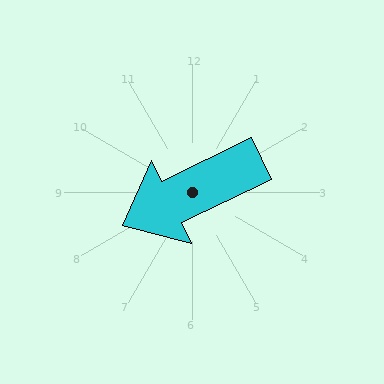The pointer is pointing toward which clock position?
Roughly 8 o'clock.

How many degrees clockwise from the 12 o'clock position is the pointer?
Approximately 244 degrees.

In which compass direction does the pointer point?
Southwest.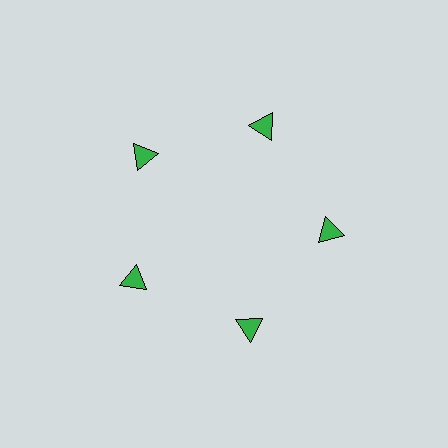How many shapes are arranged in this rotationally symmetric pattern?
There are 5 shapes, arranged in 5 groups of 1.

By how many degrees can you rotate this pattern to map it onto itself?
The pattern maps onto itself every 72 degrees of rotation.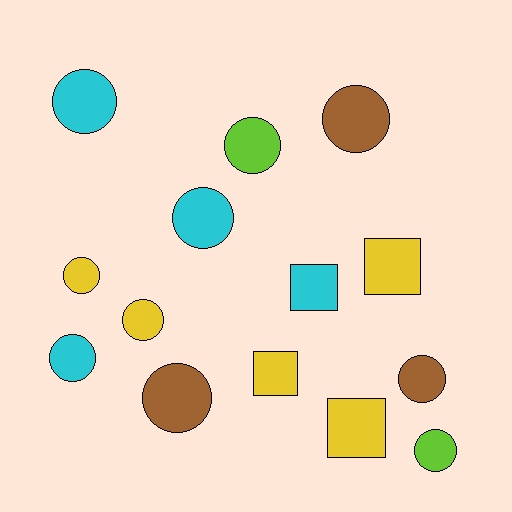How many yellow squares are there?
There are 3 yellow squares.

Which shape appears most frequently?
Circle, with 10 objects.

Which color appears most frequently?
Yellow, with 5 objects.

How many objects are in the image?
There are 14 objects.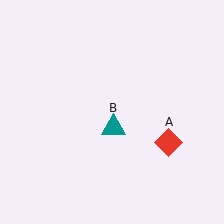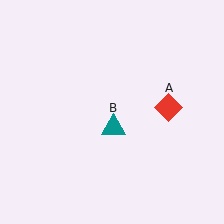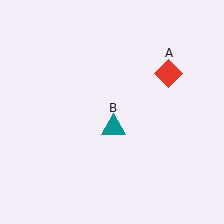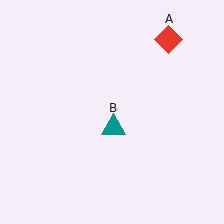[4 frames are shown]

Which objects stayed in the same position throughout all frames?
Teal triangle (object B) remained stationary.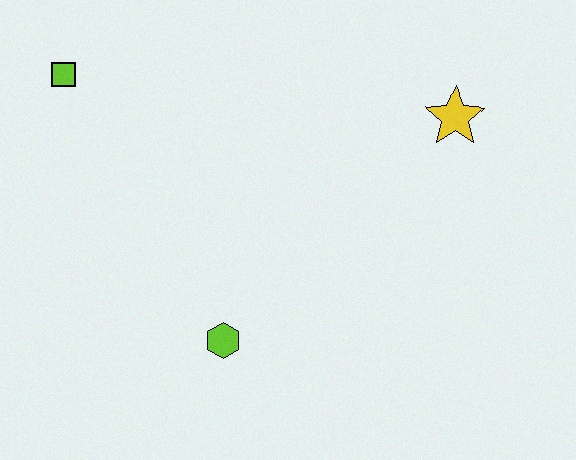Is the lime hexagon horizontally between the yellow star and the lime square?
Yes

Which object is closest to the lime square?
The lime hexagon is closest to the lime square.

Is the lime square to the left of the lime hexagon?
Yes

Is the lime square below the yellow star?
No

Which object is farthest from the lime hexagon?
The yellow star is farthest from the lime hexagon.